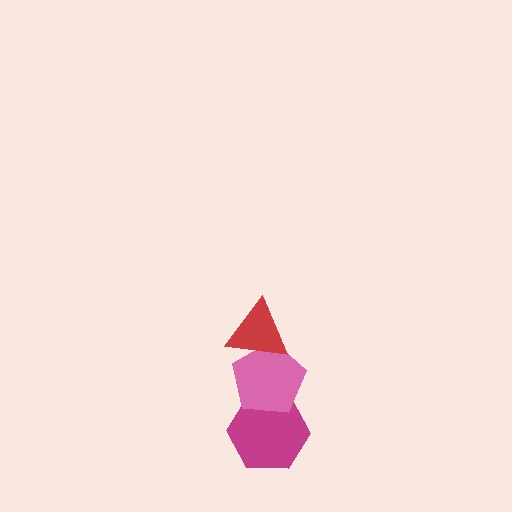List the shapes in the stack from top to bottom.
From top to bottom: the red triangle, the pink pentagon, the magenta hexagon.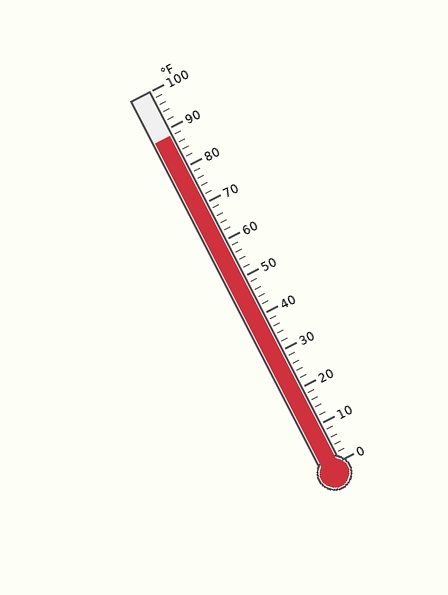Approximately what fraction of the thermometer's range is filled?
The thermometer is filled to approximately 90% of its range.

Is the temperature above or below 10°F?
The temperature is above 10°F.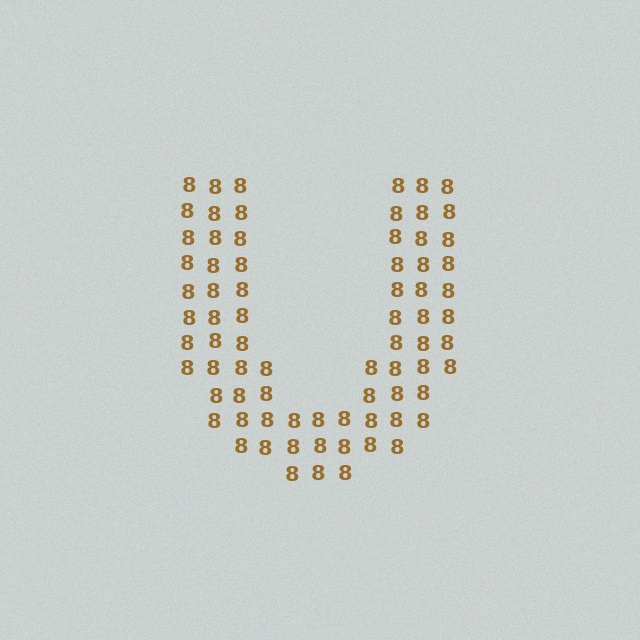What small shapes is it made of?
It is made of small digit 8's.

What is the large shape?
The large shape is the letter U.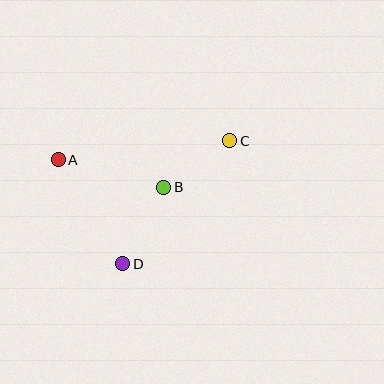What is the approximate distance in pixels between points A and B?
The distance between A and B is approximately 109 pixels.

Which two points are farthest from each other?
Points A and C are farthest from each other.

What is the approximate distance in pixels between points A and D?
The distance between A and D is approximately 122 pixels.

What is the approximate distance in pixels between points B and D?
The distance between B and D is approximately 86 pixels.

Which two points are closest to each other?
Points B and C are closest to each other.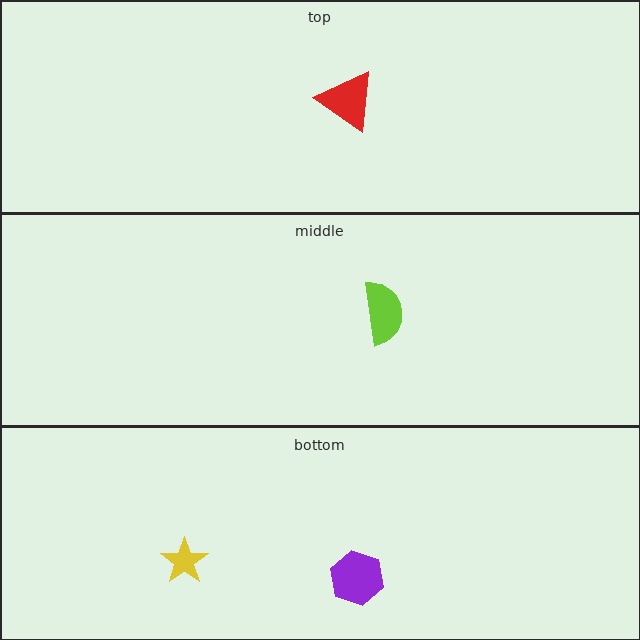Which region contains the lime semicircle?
The middle region.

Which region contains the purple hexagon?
The bottom region.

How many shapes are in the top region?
1.